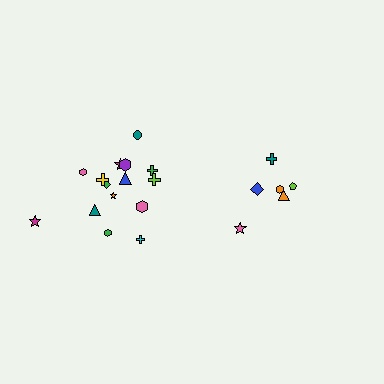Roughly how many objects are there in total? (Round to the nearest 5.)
Roughly 20 objects in total.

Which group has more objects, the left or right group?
The left group.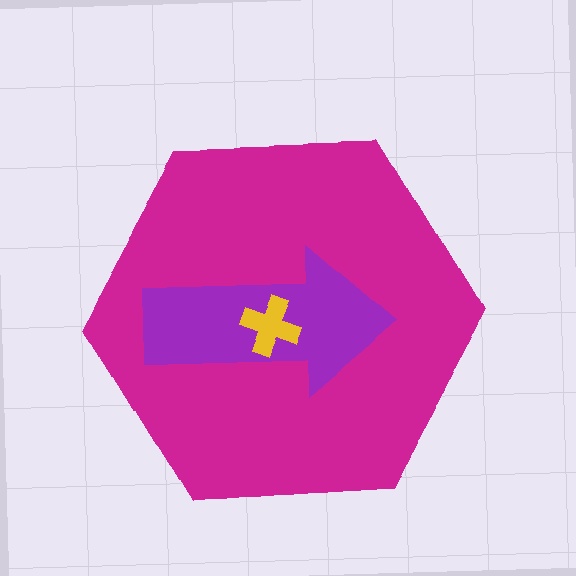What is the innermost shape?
The yellow cross.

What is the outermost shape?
The magenta hexagon.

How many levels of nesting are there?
3.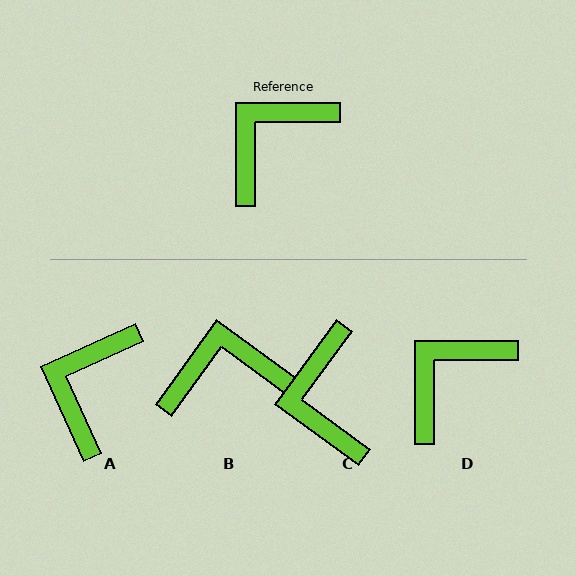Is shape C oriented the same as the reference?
No, it is off by about 54 degrees.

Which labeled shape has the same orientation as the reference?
D.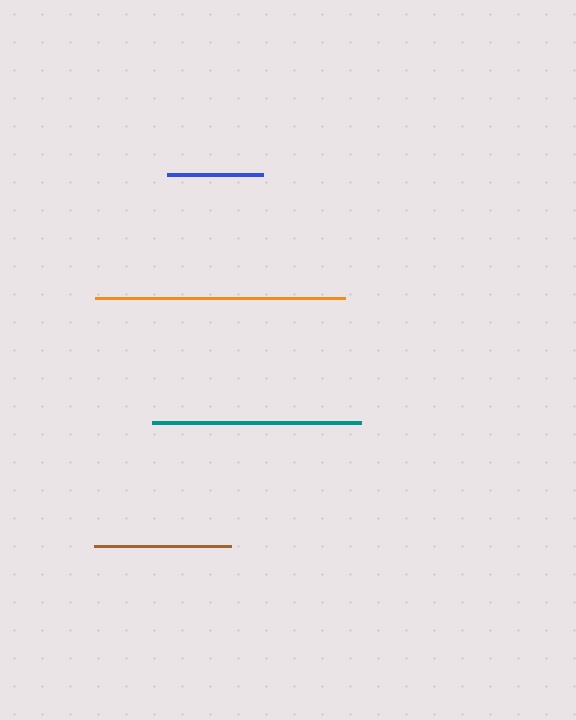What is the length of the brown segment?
The brown segment is approximately 137 pixels long.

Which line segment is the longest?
The orange line is the longest at approximately 250 pixels.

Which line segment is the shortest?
The blue line is the shortest at approximately 96 pixels.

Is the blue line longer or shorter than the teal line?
The teal line is longer than the blue line.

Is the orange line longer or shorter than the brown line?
The orange line is longer than the brown line.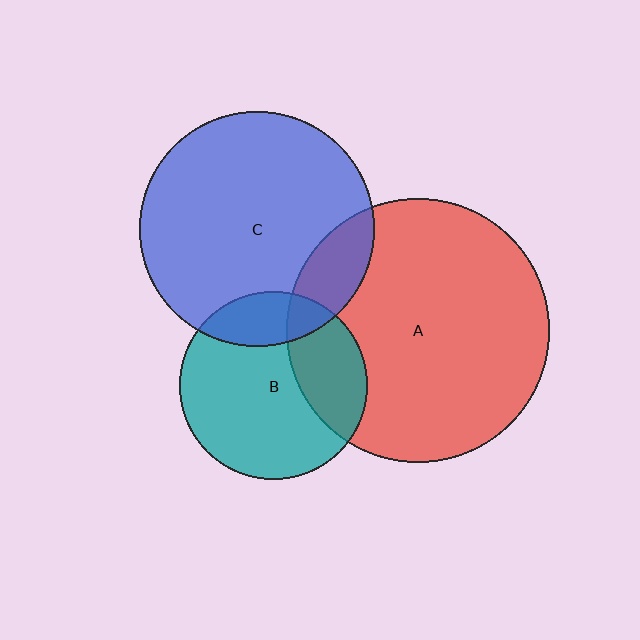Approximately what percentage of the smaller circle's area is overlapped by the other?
Approximately 30%.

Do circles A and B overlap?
Yes.